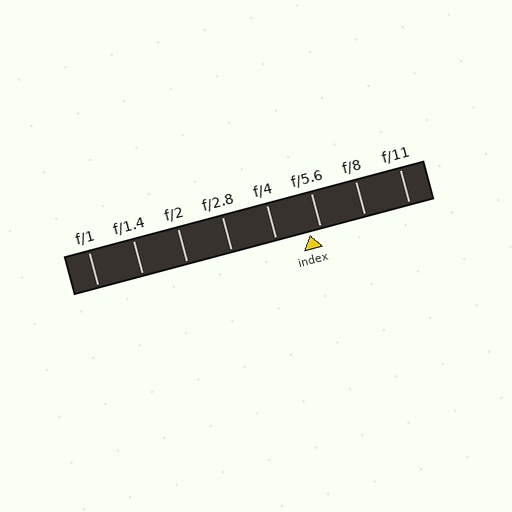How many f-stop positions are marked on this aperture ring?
There are 8 f-stop positions marked.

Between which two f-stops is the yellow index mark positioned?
The index mark is between f/4 and f/5.6.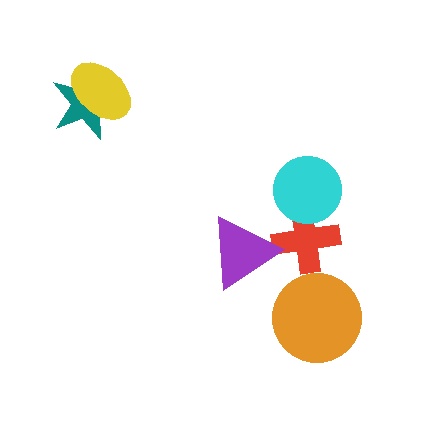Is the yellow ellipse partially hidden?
No, no other shape covers it.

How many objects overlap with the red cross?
2 objects overlap with the red cross.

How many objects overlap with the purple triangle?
1 object overlaps with the purple triangle.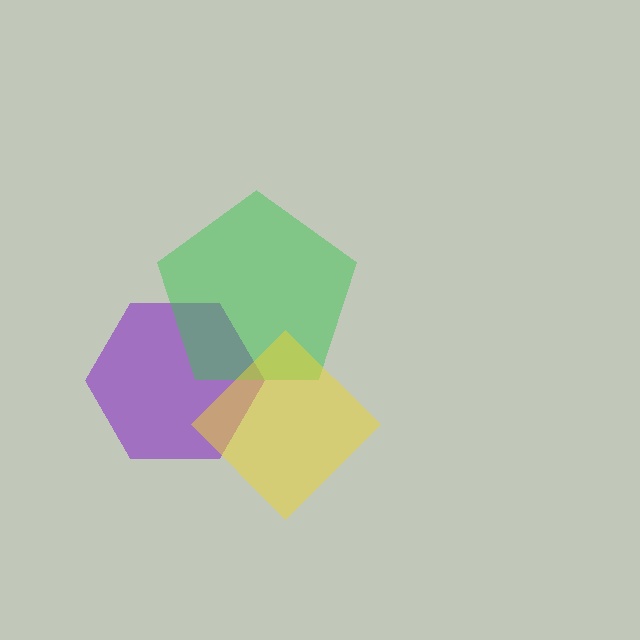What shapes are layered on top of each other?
The layered shapes are: a purple hexagon, a green pentagon, a yellow diamond.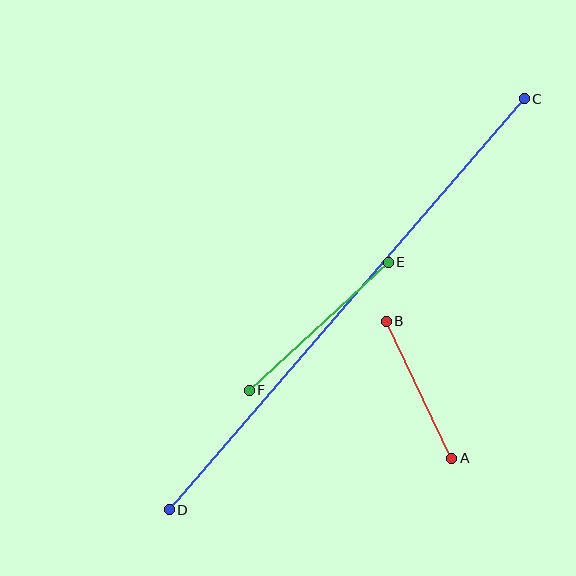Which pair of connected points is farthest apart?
Points C and D are farthest apart.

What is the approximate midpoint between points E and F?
The midpoint is at approximately (319, 326) pixels.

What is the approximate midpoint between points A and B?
The midpoint is at approximately (419, 390) pixels.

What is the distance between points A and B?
The distance is approximately 152 pixels.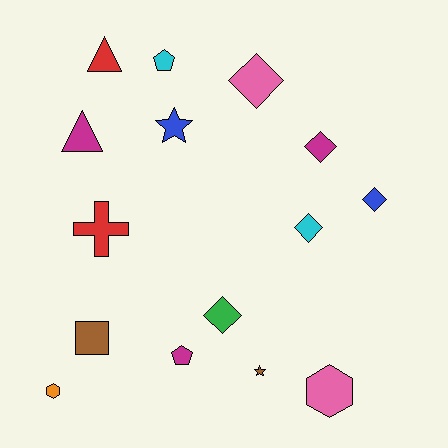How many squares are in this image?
There is 1 square.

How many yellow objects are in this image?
There are no yellow objects.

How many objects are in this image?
There are 15 objects.